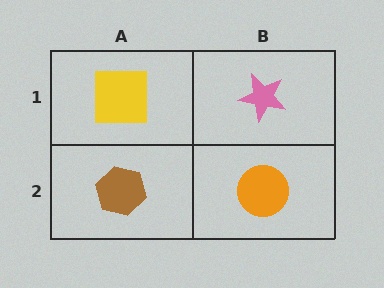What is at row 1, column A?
A yellow square.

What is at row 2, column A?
A brown hexagon.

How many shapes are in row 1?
2 shapes.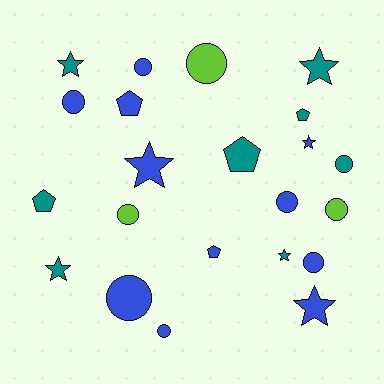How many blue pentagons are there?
There are 2 blue pentagons.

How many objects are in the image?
There are 22 objects.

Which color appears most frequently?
Blue, with 11 objects.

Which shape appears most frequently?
Circle, with 10 objects.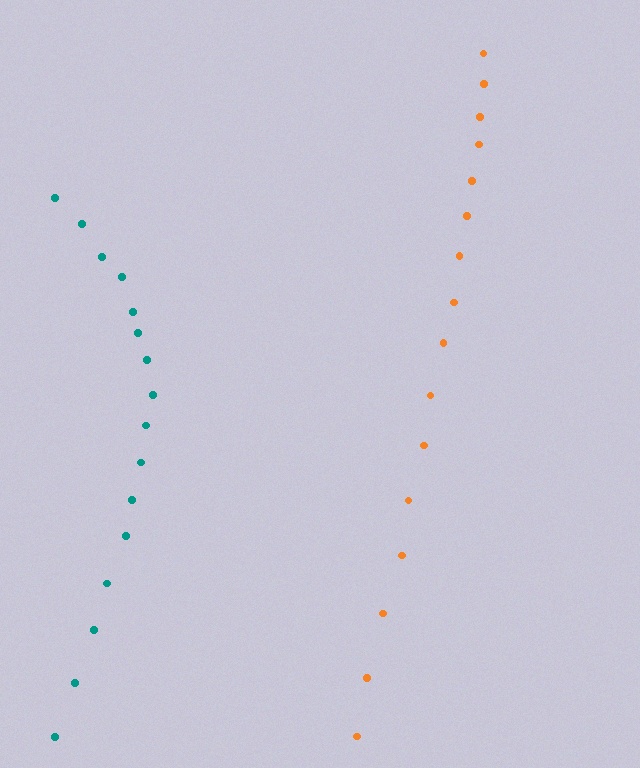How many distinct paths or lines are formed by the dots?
There are 2 distinct paths.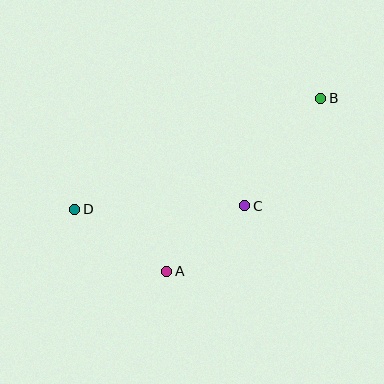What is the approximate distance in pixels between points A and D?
The distance between A and D is approximately 111 pixels.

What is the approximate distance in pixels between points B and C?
The distance between B and C is approximately 132 pixels.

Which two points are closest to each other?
Points A and C are closest to each other.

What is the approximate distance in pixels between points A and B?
The distance between A and B is approximately 232 pixels.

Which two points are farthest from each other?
Points B and D are farthest from each other.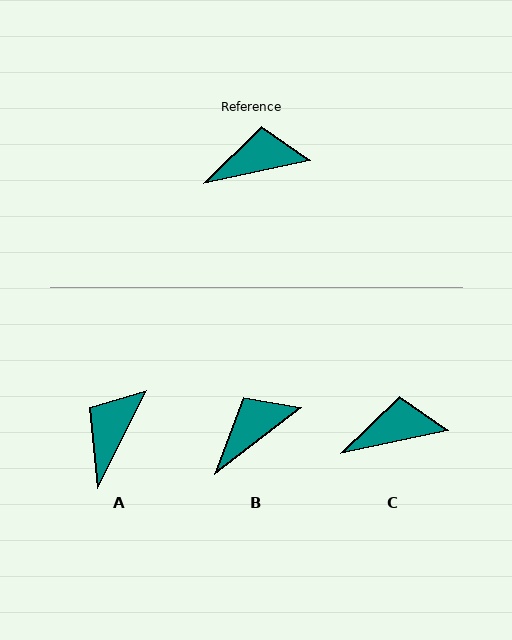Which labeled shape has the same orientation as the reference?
C.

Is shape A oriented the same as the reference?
No, it is off by about 51 degrees.